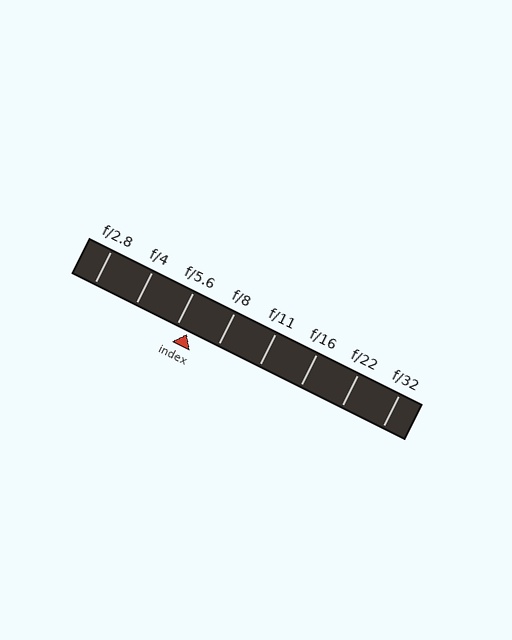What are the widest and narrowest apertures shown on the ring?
The widest aperture shown is f/2.8 and the narrowest is f/32.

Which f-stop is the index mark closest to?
The index mark is closest to f/5.6.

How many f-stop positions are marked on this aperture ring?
There are 8 f-stop positions marked.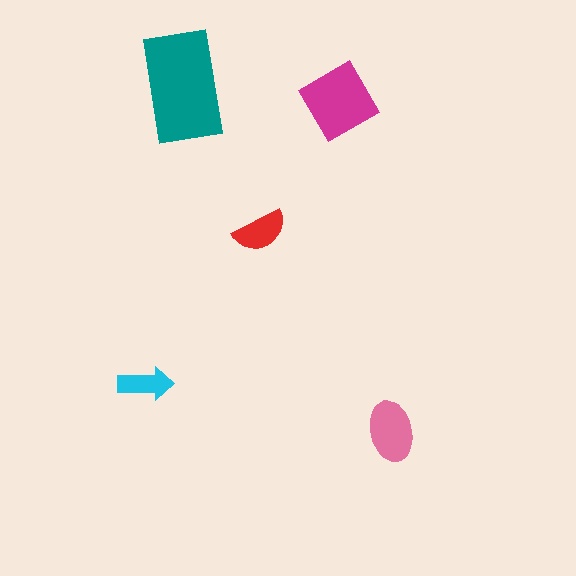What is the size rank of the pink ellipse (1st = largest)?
3rd.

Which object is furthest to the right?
The pink ellipse is rightmost.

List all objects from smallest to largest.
The cyan arrow, the red semicircle, the pink ellipse, the magenta diamond, the teal rectangle.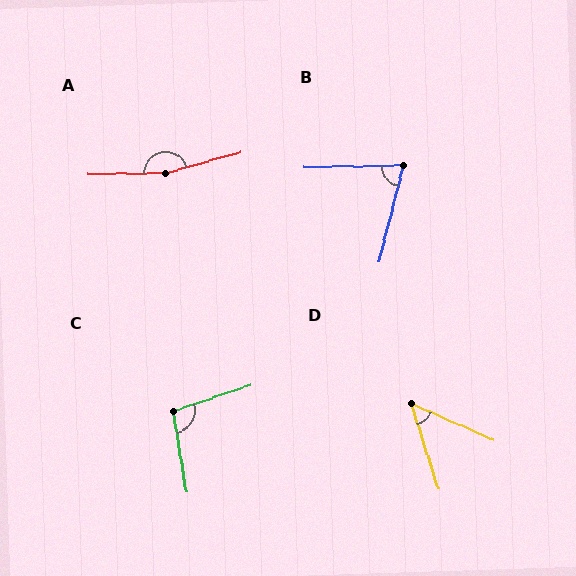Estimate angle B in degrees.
Approximately 75 degrees.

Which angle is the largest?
A, at approximately 165 degrees.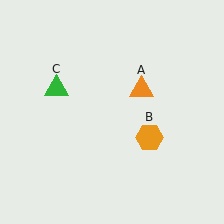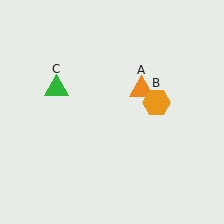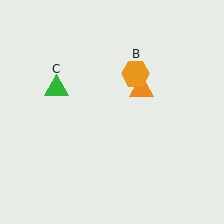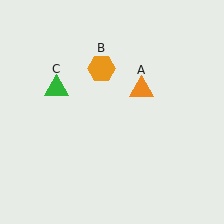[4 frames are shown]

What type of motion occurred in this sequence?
The orange hexagon (object B) rotated counterclockwise around the center of the scene.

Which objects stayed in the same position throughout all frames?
Orange triangle (object A) and green triangle (object C) remained stationary.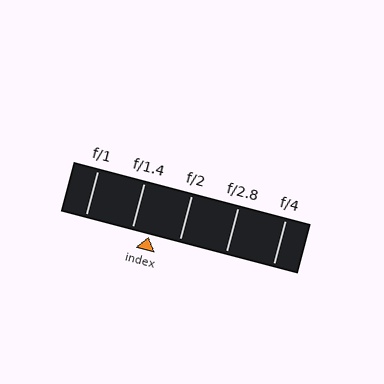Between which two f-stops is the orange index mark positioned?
The index mark is between f/1.4 and f/2.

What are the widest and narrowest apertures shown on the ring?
The widest aperture shown is f/1 and the narrowest is f/4.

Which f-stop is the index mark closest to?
The index mark is closest to f/1.4.